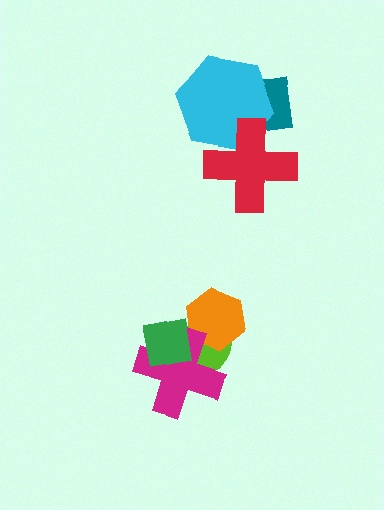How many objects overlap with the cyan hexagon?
2 objects overlap with the cyan hexagon.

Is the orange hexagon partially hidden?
Yes, it is partially covered by another shape.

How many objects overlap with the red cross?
1 object overlaps with the red cross.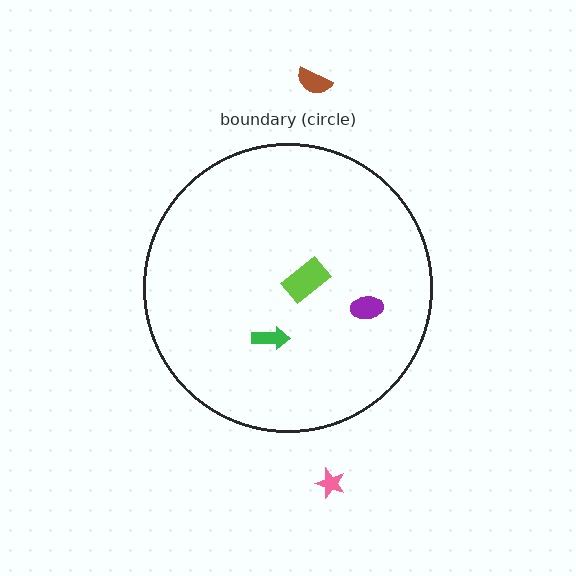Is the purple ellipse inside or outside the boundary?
Inside.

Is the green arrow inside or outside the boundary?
Inside.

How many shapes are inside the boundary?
3 inside, 2 outside.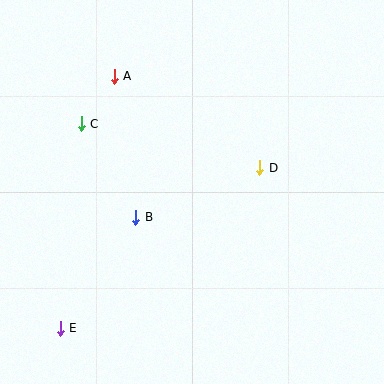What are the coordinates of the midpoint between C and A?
The midpoint between C and A is at (98, 100).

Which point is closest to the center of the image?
Point B at (136, 217) is closest to the center.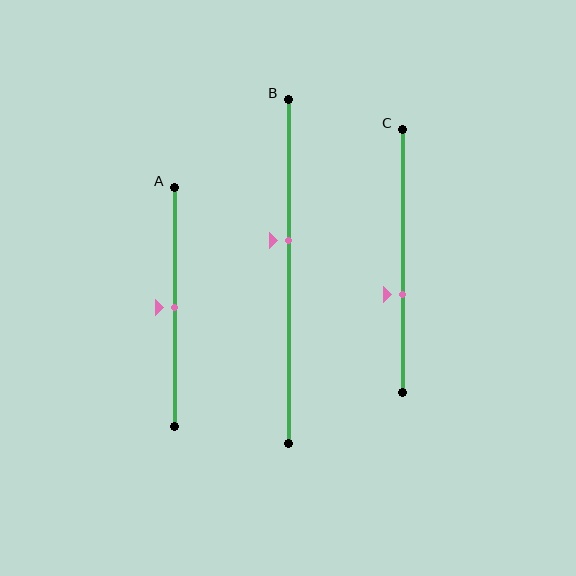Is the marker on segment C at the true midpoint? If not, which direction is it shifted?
No, the marker on segment C is shifted downward by about 13% of the segment length.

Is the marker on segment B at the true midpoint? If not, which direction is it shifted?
No, the marker on segment B is shifted upward by about 9% of the segment length.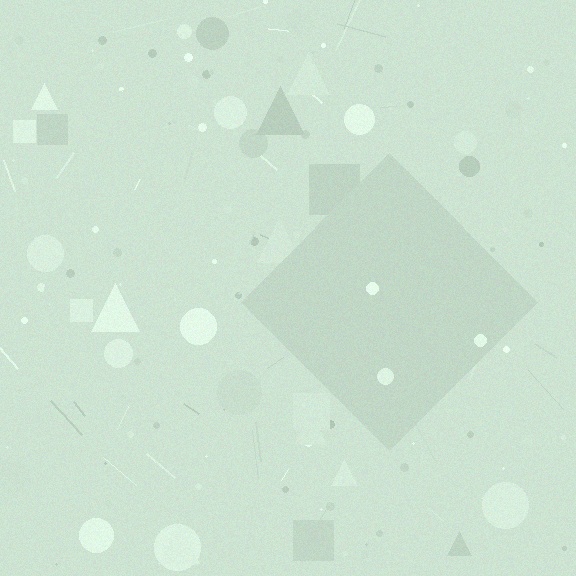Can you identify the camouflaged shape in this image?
The camouflaged shape is a diamond.